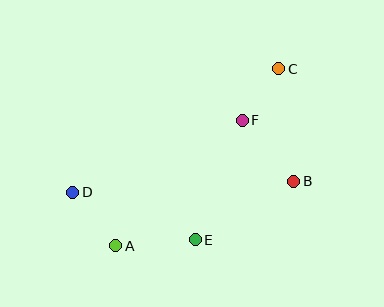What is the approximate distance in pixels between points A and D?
The distance between A and D is approximately 69 pixels.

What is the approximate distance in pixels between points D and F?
The distance between D and F is approximately 184 pixels.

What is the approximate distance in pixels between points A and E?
The distance between A and E is approximately 80 pixels.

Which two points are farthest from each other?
Points A and C are farthest from each other.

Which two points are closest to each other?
Points C and F are closest to each other.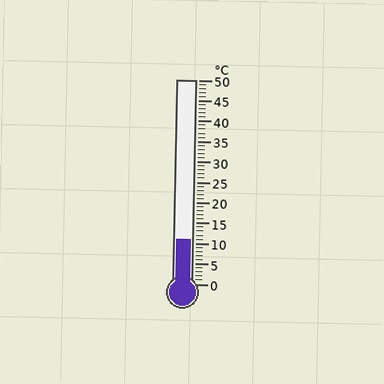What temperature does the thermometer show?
The thermometer shows approximately 11°C.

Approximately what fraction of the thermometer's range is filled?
The thermometer is filled to approximately 20% of its range.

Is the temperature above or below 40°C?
The temperature is below 40°C.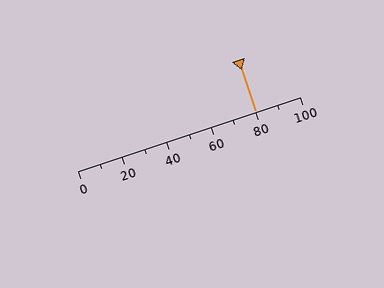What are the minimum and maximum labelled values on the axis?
The axis runs from 0 to 100.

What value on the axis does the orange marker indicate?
The marker indicates approximately 80.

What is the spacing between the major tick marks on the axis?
The major ticks are spaced 20 apart.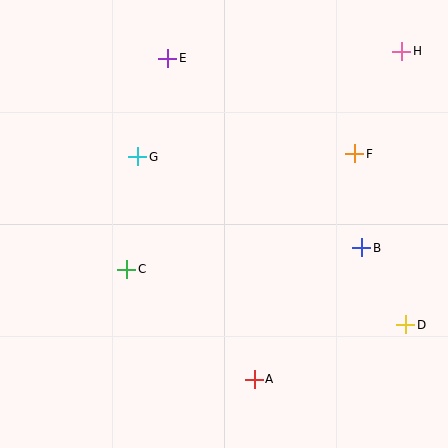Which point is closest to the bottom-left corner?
Point C is closest to the bottom-left corner.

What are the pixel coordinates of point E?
Point E is at (168, 58).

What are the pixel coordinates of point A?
Point A is at (254, 379).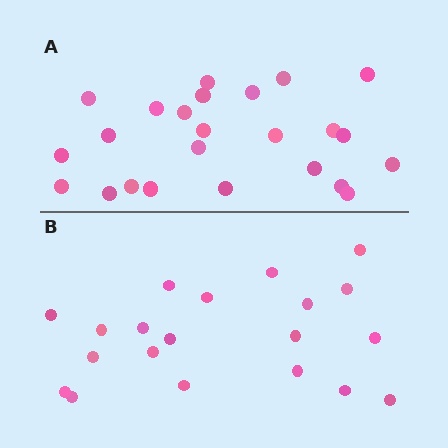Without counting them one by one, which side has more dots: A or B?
Region A (the top region) has more dots.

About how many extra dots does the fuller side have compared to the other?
Region A has about 4 more dots than region B.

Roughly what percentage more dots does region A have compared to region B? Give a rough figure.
About 20% more.